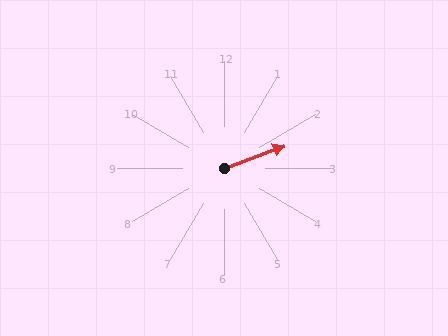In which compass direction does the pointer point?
East.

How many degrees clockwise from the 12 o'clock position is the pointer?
Approximately 70 degrees.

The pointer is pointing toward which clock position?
Roughly 2 o'clock.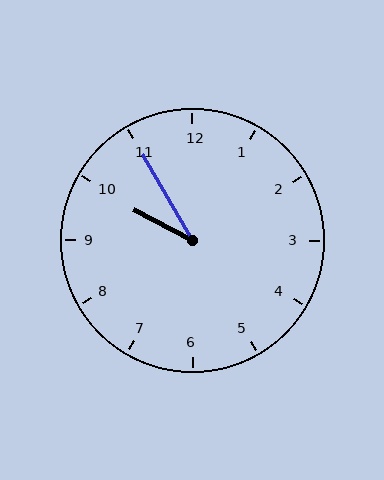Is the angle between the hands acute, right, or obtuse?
It is acute.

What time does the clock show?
9:55.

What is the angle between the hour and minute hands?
Approximately 32 degrees.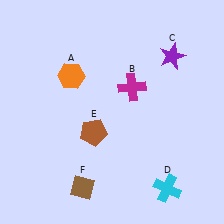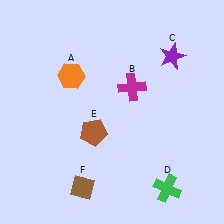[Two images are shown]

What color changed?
The cross (D) changed from cyan in Image 1 to green in Image 2.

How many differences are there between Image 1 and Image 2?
There is 1 difference between the two images.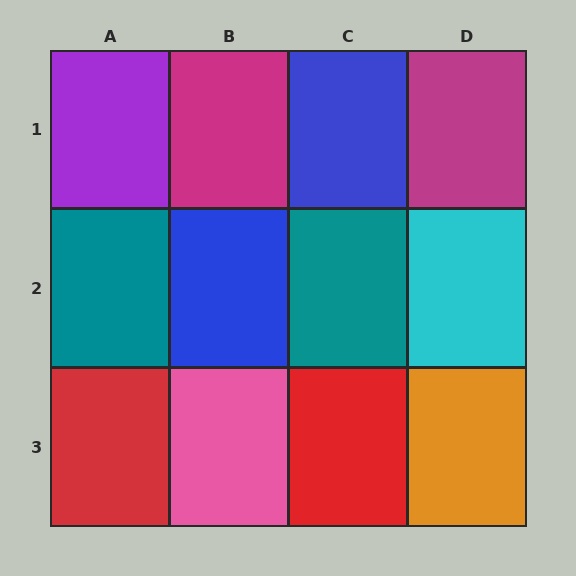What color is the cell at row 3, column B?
Pink.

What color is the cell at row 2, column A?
Teal.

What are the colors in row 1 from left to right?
Purple, magenta, blue, magenta.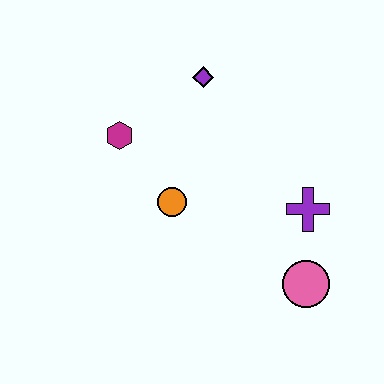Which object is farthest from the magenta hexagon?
The pink circle is farthest from the magenta hexagon.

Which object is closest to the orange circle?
The magenta hexagon is closest to the orange circle.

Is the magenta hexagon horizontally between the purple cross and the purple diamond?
No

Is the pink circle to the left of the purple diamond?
No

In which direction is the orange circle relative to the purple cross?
The orange circle is to the left of the purple cross.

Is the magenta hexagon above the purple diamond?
No